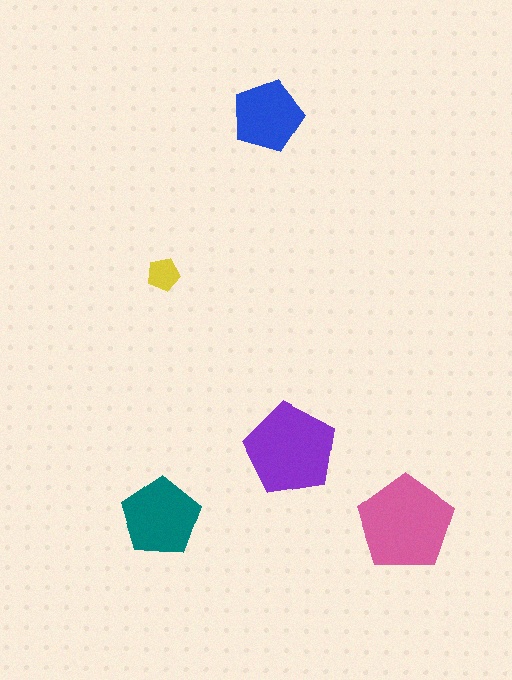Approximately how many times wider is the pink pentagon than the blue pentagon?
About 1.5 times wider.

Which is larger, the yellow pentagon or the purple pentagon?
The purple one.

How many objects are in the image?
There are 5 objects in the image.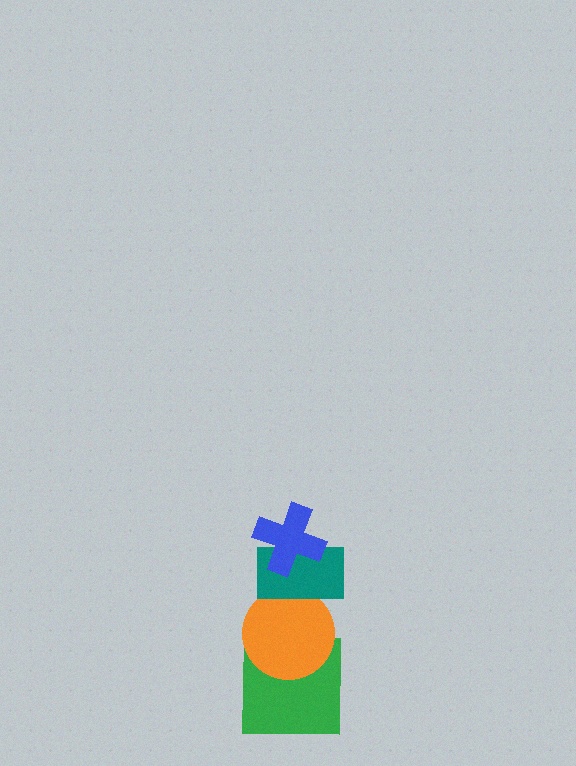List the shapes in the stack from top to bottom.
From top to bottom: the blue cross, the teal rectangle, the orange circle, the green square.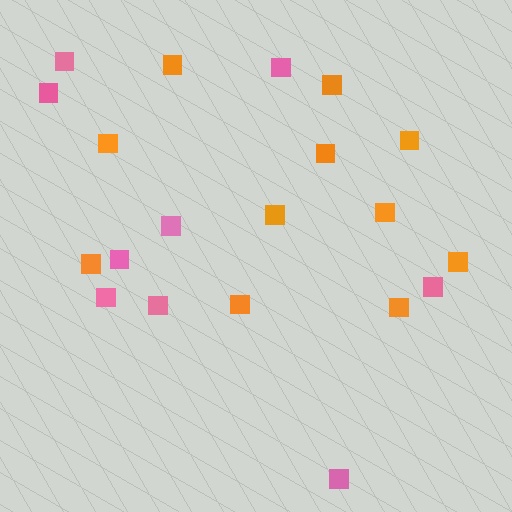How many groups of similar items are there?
There are 2 groups: one group of pink squares (9) and one group of orange squares (11).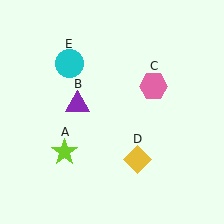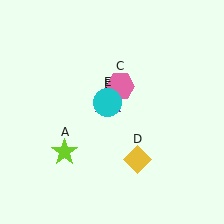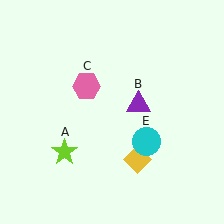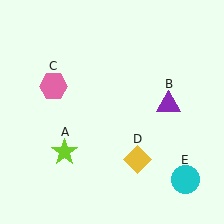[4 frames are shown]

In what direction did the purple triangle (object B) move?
The purple triangle (object B) moved right.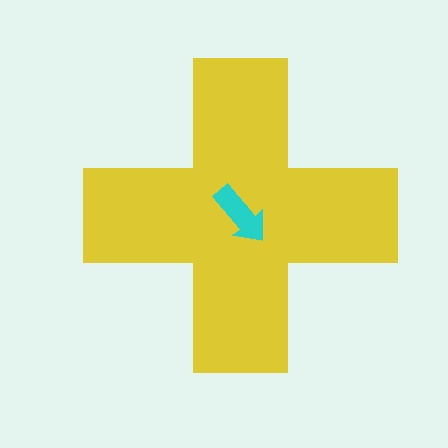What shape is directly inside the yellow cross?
The cyan arrow.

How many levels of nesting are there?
2.